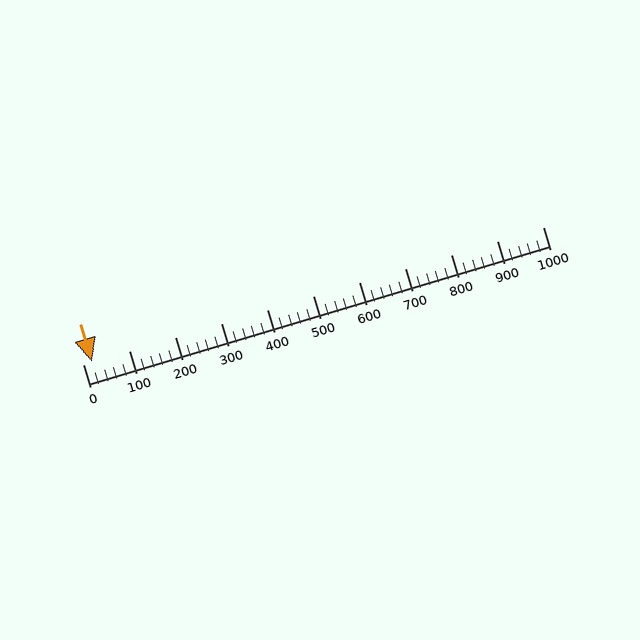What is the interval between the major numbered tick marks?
The major tick marks are spaced 100 units apart.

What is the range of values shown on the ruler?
The ruler shows values from 0 to 1000.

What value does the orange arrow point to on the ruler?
The orange arrow points to approximately 20.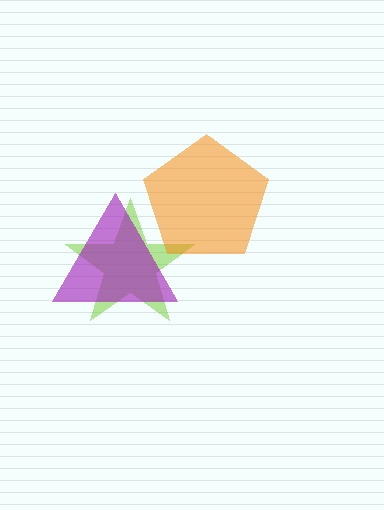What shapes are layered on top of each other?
The layered shapes are: a lime star, an orange pentagon, a purple triangle.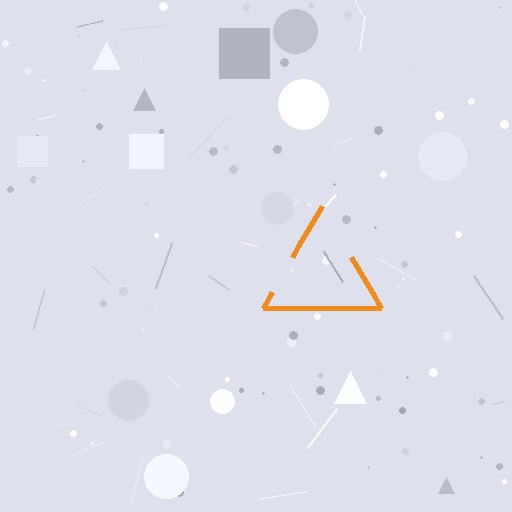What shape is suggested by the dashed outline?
The dashed outline suggests a triangle.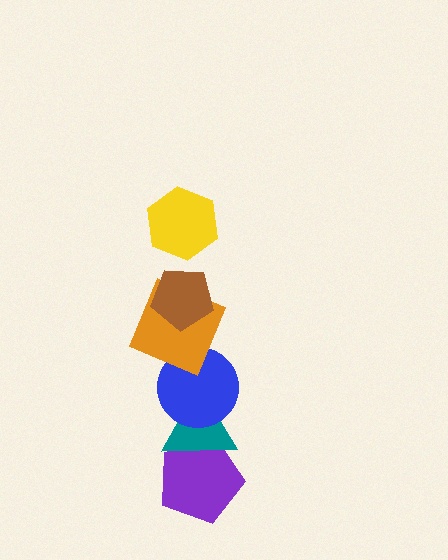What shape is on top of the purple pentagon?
The teal triangle is on top of the purple pentagon.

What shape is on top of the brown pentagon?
The yellow hexagon is on top of the brown pentagon.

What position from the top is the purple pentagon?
The purple pentagon is 6th from the top.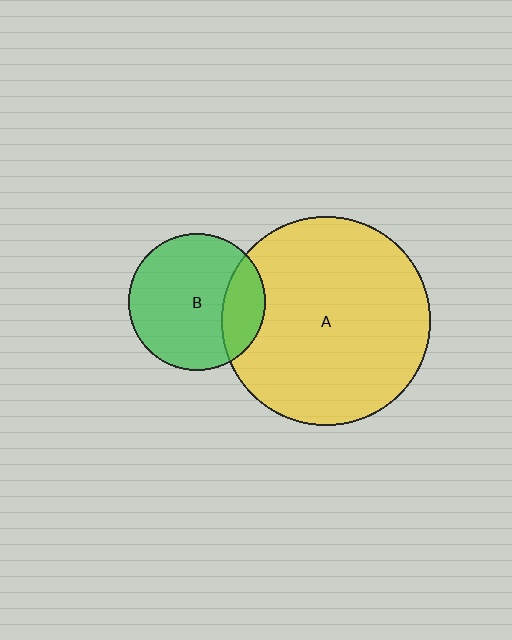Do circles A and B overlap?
Yes.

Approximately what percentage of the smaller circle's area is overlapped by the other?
Approximately 20%.